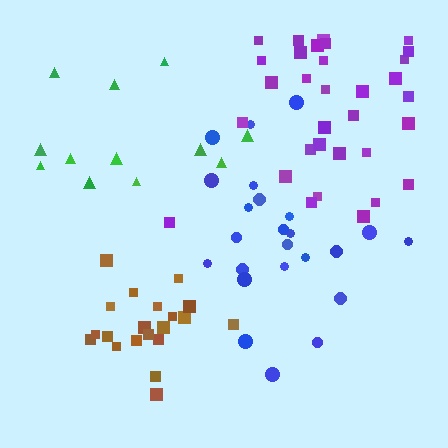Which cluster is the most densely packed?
Brown.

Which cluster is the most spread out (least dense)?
Green.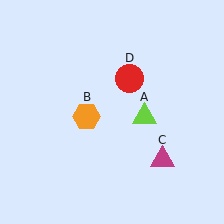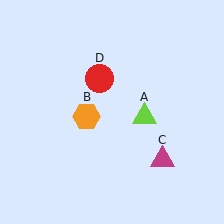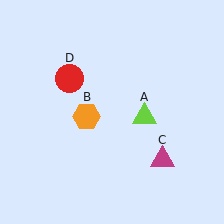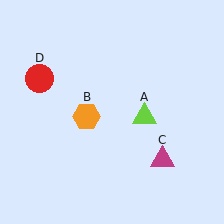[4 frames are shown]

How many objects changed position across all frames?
1 object changed position: red circle (object D).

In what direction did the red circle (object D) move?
The red circle (object D) moved left.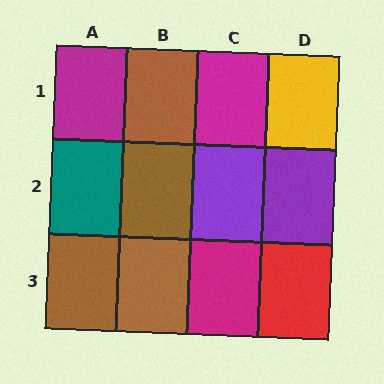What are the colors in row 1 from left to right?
Magenta, brown, magenta, yellow.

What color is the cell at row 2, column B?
Brown.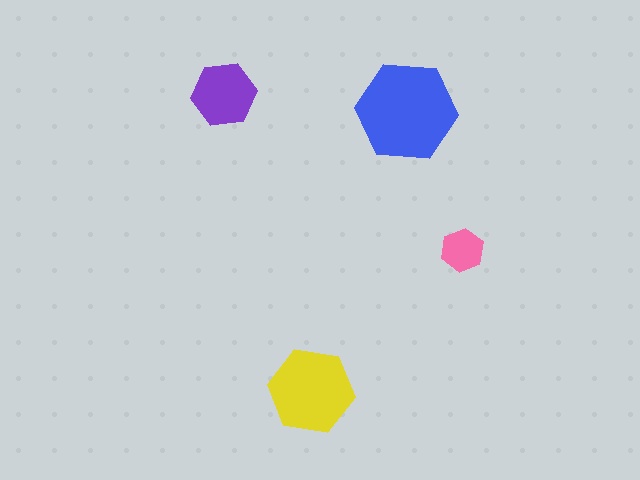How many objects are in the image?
There are 4 objects in the image.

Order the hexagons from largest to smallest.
the blue one, the yellow one, the purple one, the pink one.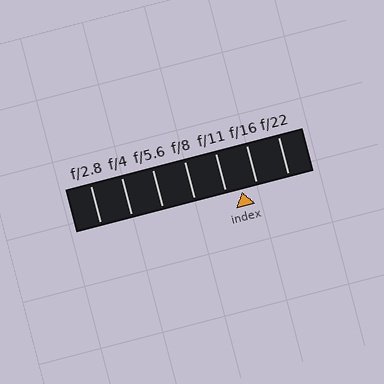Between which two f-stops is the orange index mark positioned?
The index mark is between f/11 and f/16.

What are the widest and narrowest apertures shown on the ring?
The widest aperture shown is f/2.8 and the narrowest is f/22.